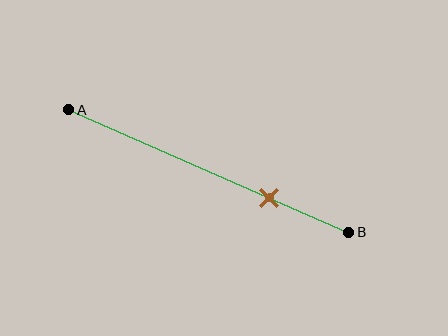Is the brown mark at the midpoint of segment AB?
No, the mark is at about 70% from A, not at the 50% midpoint.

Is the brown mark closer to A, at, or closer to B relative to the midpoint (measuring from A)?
The brown mark is closer to point B than the midpoint of segment AB.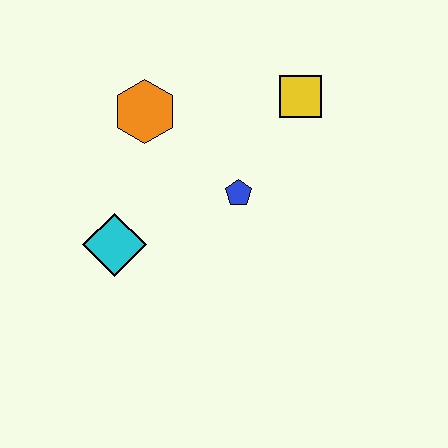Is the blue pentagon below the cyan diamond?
No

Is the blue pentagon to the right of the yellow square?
No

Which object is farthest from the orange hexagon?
The yellow square is farthest from the orange hexagon.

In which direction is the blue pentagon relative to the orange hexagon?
The blue pentagon is to the right of the orange hexagon.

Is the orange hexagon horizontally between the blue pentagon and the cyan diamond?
Yes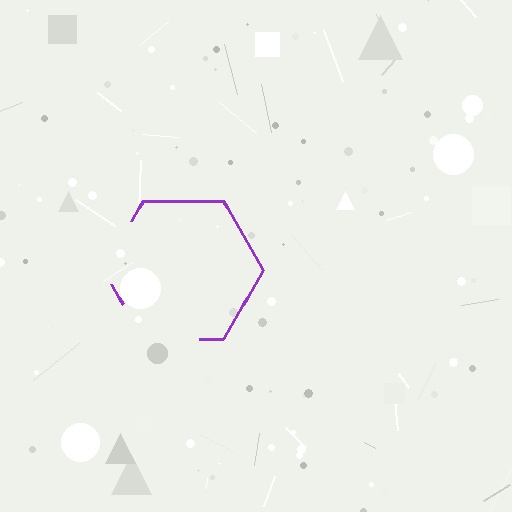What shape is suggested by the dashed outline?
The dashed outline suggests a hexagon.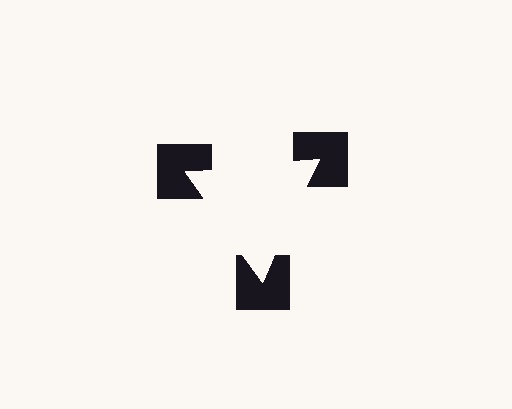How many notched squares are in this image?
There are 3 — one at each vertex of the illusory triangle.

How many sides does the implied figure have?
3 sides.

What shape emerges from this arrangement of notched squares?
An illusory triangle — its edges are inferred from the aligned wedge cuts in the notched squares, not physically drawn.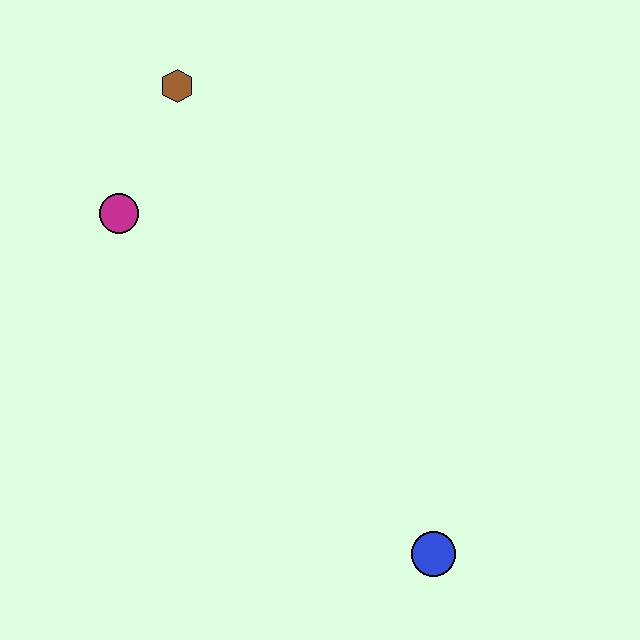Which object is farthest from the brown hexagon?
The blue circle is farthest from the brown hexagon.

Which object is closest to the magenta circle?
The brown hexagon is closest to the magenta circle.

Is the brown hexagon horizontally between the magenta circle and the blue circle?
Yes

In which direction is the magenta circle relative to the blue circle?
The magenta circle is above the blue circle.